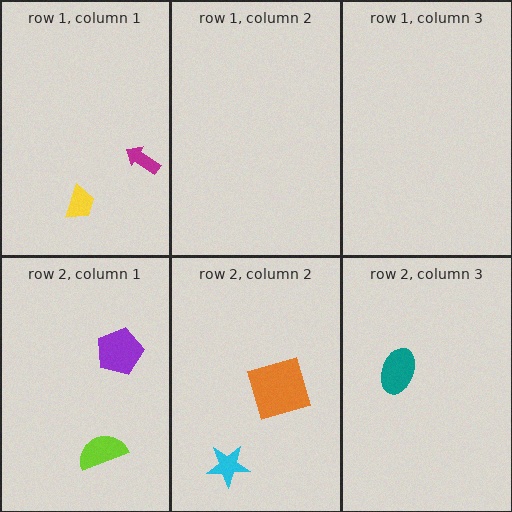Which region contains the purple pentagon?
The row 2, column 1 region.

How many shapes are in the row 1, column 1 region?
2.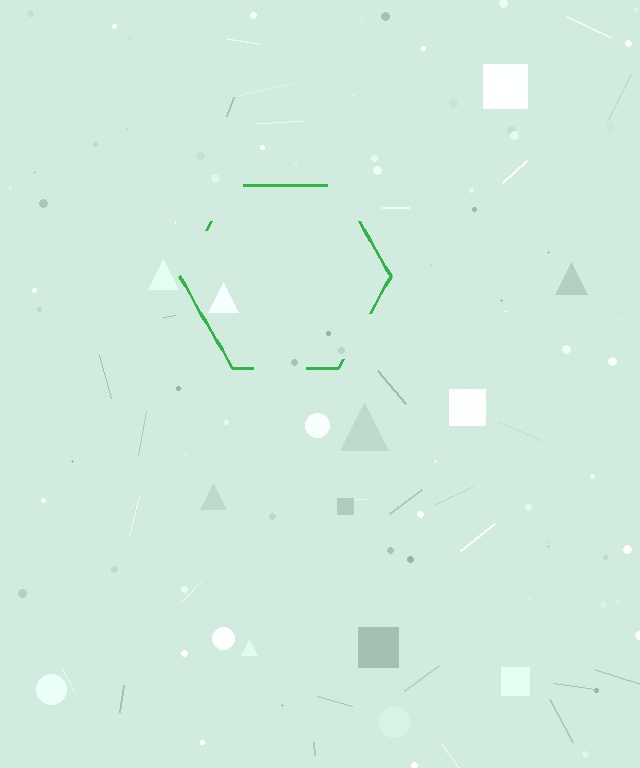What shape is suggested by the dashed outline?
The dashed outline suggests a hexagon.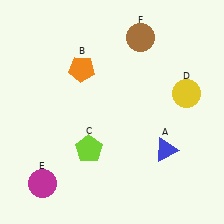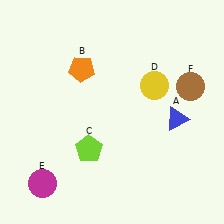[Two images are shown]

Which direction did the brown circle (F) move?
The brown circle (F) moved right.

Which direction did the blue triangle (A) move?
The blue triangle (A) moved up.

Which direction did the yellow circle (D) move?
The yellow circle (D) moved left.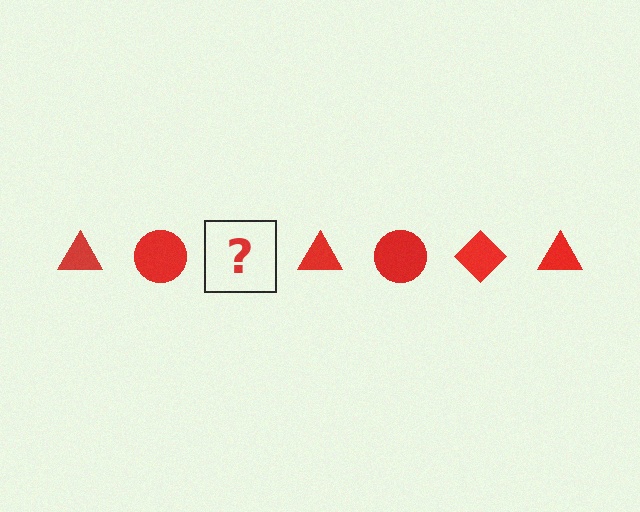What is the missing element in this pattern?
The missing element is a red diamond.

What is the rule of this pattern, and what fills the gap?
The rule is that the pattern cycles through triangle, circle, diamond shapes in red. The gap should be filled with a red diamond.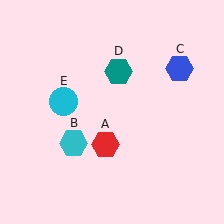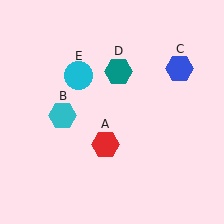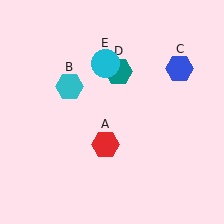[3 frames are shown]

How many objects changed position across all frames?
2 objects changed position: cyan hexagon (object B), cyan circle (object E).